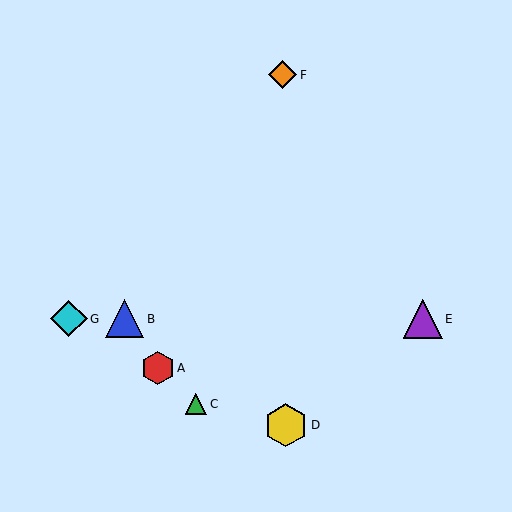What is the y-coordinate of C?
Object C is at y≈404.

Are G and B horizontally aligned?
Yes, both are at y≈319.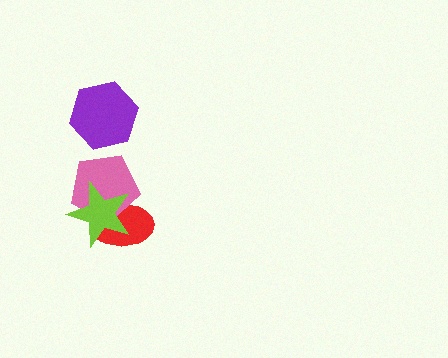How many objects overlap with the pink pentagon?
2 objects overlap with the pink pentagon.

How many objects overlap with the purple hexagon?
0 objects overlap with the purple hexagon.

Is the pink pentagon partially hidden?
Yes, it is partially covered by another shape.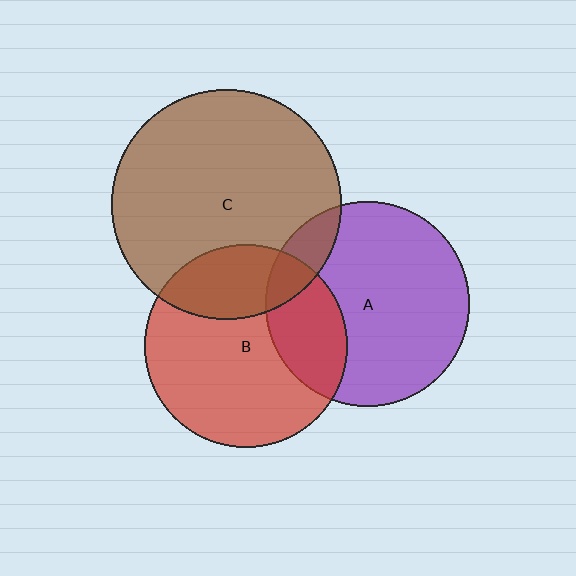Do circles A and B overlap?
Yes.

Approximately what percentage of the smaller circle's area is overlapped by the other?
Approximately 25%.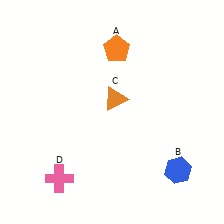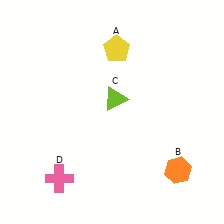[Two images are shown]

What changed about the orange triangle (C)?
In Image 1, C is orange. In Image 2, it changed to lime.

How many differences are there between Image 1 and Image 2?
There are 3 differences between the two images.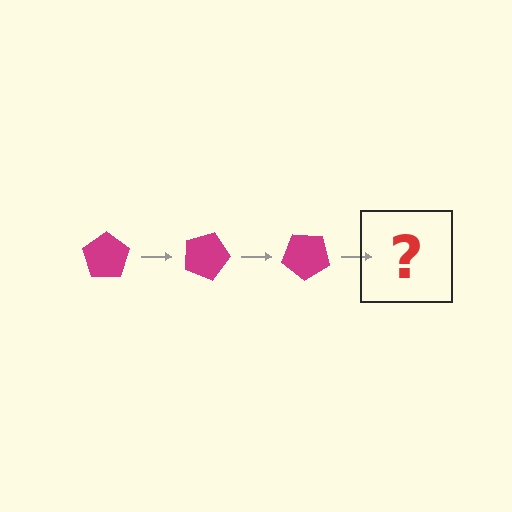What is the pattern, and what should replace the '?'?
The pattern is that the pentagon rotates 20 degrees each step. The '?' should be a magenta pentagon rotated 60 degrees.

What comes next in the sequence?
The next element should be a magenta pentagon rotated 60 degrees.